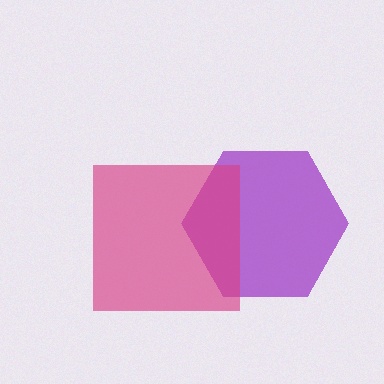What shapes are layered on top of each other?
The layered shapes are: a purple hexagon, a magenta square.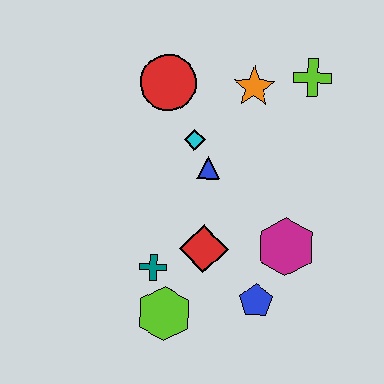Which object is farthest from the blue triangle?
The lime hexagon is farthest from the blue triangle.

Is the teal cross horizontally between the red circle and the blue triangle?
No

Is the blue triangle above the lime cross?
No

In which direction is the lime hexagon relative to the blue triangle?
The lime hexagon is below the blue triangle.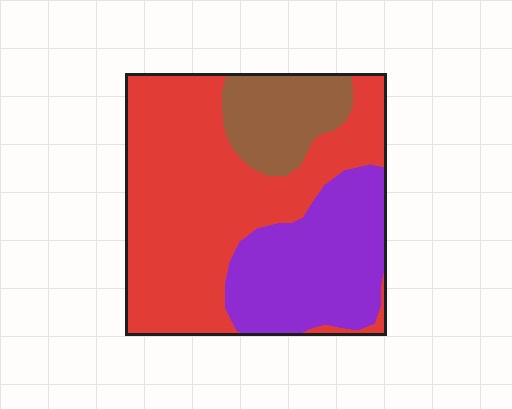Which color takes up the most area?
Red, at roughly 55%.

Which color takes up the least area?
Brown, at roughly 15%.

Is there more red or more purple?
Red.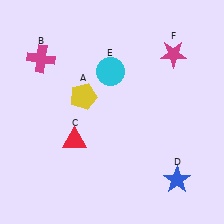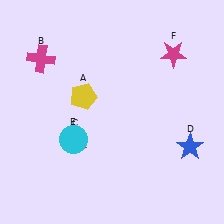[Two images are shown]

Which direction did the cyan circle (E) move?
The cyan circle (E) moved down.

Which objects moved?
The objects that moved are: the blue star (D), the cyan circle (E).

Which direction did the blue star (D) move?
The blue star (D) moved up.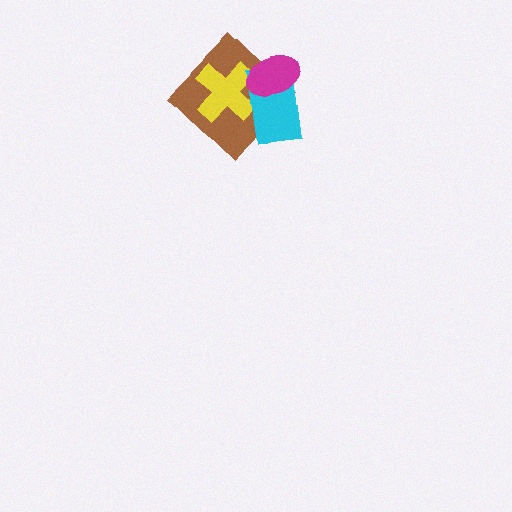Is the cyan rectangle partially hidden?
Yes, it is partially covered by another shape.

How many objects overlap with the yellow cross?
3 objects overlap with the yellow cross.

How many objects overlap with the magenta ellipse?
3 objects overlap with the magenta ellipse.